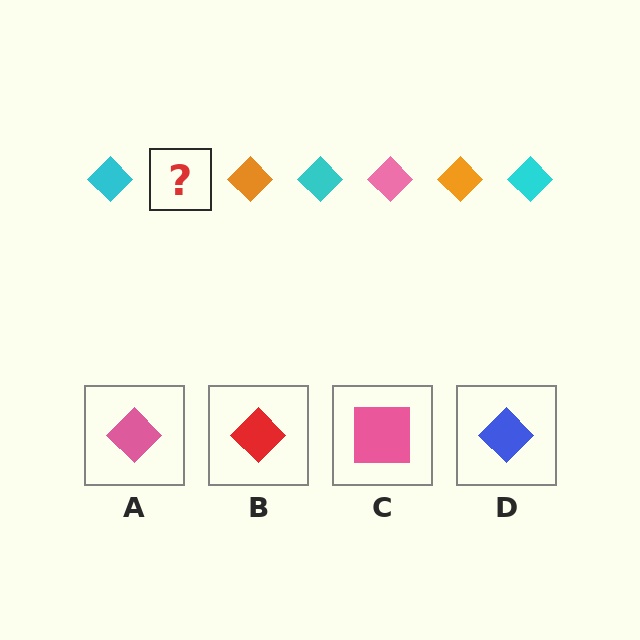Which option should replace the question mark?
Option A.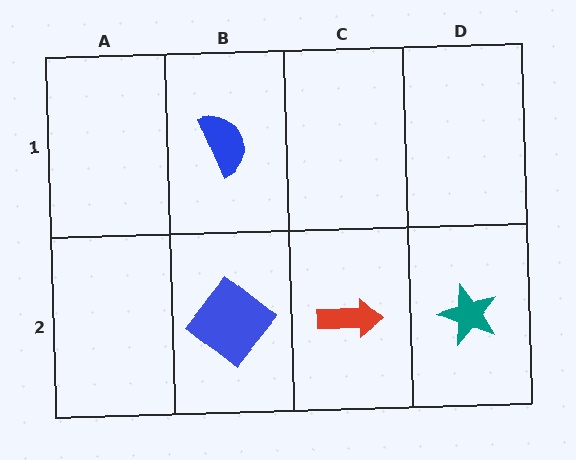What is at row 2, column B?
A blue diamond.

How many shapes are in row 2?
3 shapes.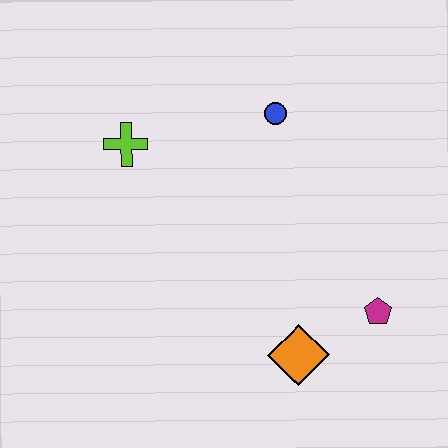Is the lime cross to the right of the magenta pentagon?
No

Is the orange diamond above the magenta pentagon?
No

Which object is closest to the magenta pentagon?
The orange diamond is closest to the magenta pentagon.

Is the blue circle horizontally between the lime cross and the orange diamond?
Yes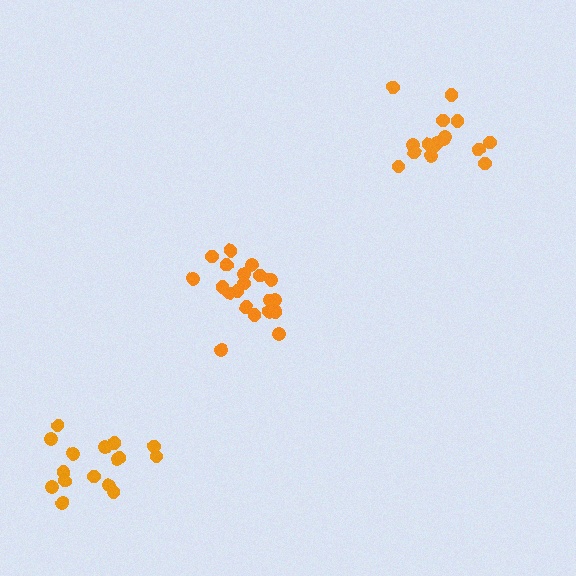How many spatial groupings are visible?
There are 3 spatial groupings.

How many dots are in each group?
Group 1: 16 dots, Group 2: 16 dots, Group 3: 20 dots (52 total).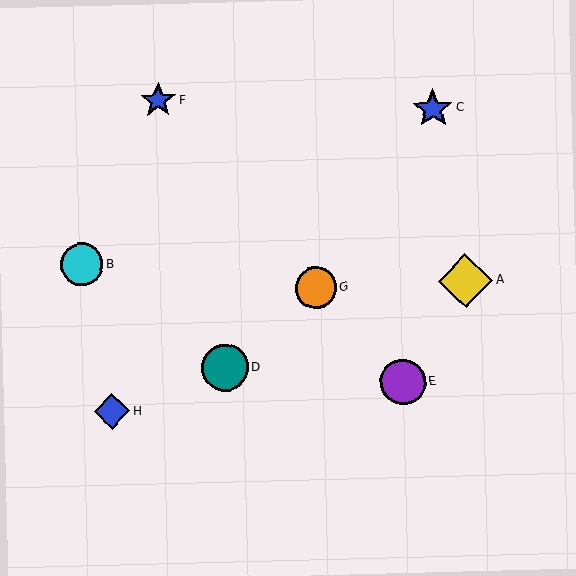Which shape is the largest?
The yellow diamond (labeled A) is the largest.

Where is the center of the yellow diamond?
The center of the yellow diamond is at (466, 281).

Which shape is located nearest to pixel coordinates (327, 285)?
The orange circle (labeled G) at (316, 288) is nearest to that location.